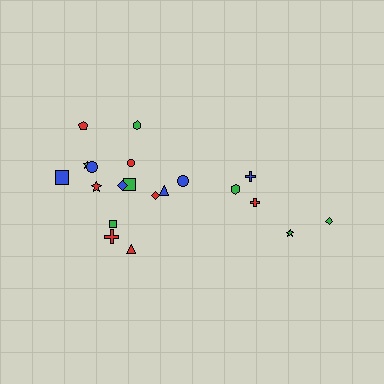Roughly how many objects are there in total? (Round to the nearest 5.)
Roughly 20 objects in total.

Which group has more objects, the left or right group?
The left group.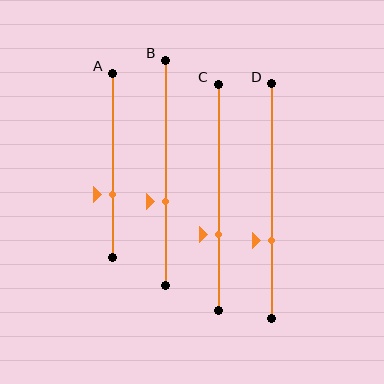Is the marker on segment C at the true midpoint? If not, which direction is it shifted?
No, the marker on segment C is shifted downward by about 16% of the segment length.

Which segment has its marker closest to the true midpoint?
Segment B has its marker closest to the true midpoint.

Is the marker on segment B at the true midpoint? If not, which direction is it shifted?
No, the marker on segment B is shifted downward by about 13% of the segment length.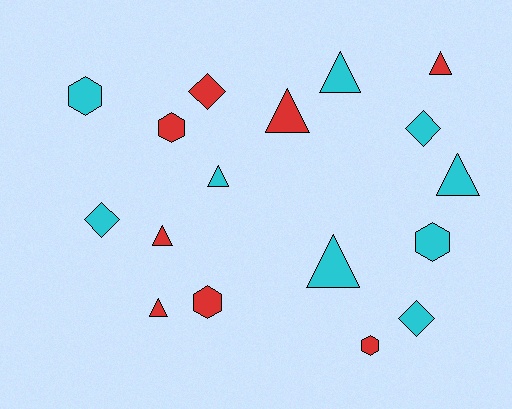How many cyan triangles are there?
There are 4 cyan triangles.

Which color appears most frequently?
Cyan, with 9 objects.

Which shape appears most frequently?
Triangle, with 8 objects.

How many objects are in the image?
There are 17 objects.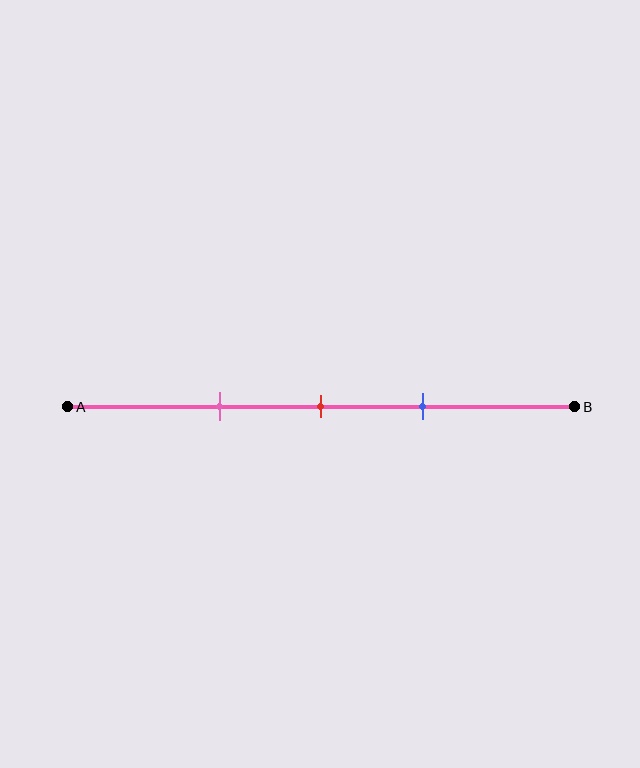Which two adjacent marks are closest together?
The red and blue marks are the closest adjacent pair.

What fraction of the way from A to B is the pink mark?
The pink mark is approximately 30% (0.3) of the way from A to B.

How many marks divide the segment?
There are 3 marks dividing the segment.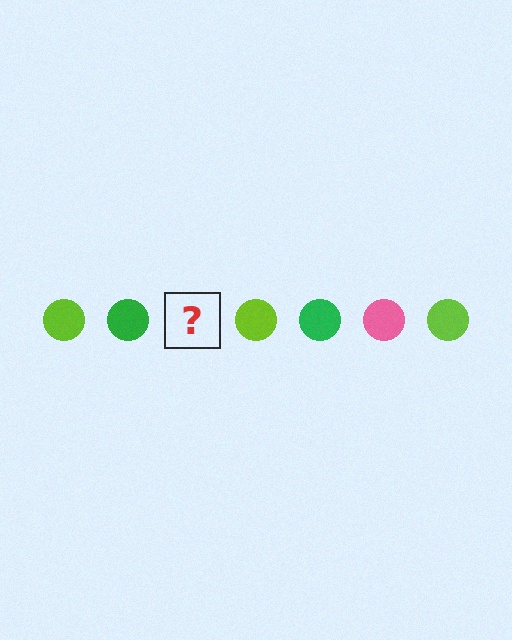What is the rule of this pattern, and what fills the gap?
The rule is that the pattern cycles through lime, green, pink circles. The gap should be filled with a pink circle.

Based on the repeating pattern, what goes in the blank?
The blank should be a pink circle.